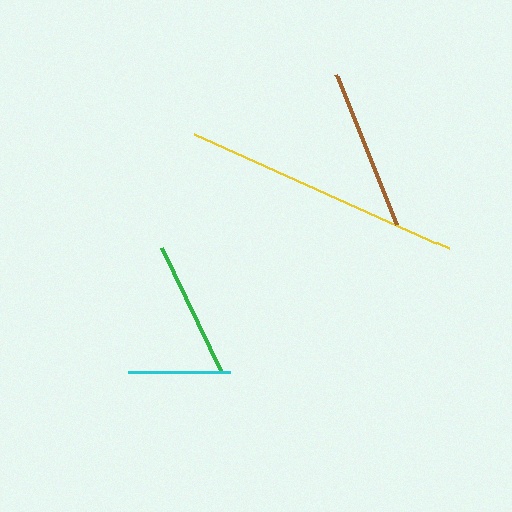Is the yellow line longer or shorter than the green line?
The yellow line is longer than the green line.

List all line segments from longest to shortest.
From longest to shortest: yellow, brown, green, cyan.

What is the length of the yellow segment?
The yellow segment is approximately 279 pixels long.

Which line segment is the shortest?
The cyan line is the shortest at approximately 102 pixels.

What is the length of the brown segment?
The brown segment is approximately 162 pixels long.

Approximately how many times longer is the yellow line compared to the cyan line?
The yellow line is approximately 2.7 times the length of the cyan line.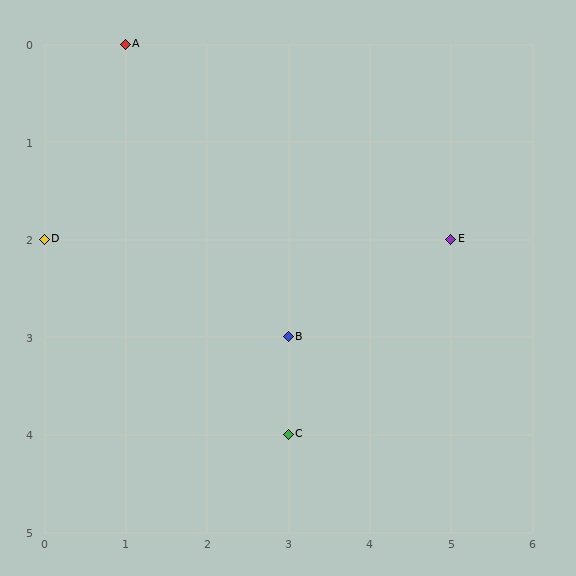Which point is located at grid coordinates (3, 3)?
Point B is at (3, 3).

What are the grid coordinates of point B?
Point B is at grid coordinates (3, 3).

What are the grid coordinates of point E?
Point E is at grid coordinates (5, 2).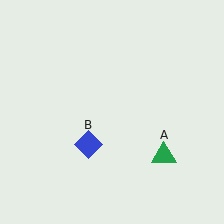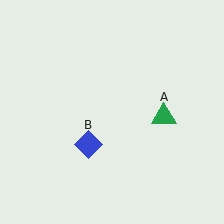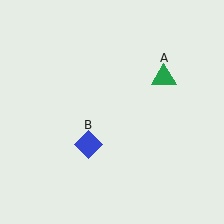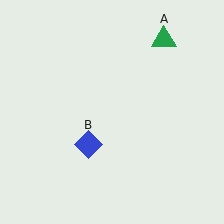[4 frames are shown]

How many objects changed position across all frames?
1 object changed position: green triangle (object A).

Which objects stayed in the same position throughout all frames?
Blue diamond (object B) remained stationary.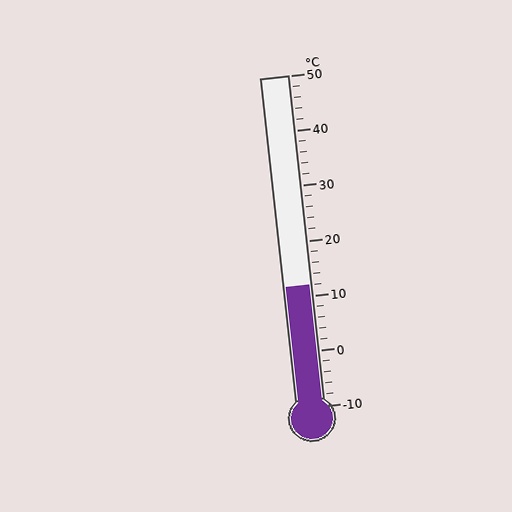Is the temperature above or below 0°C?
The temperature is above 0°C.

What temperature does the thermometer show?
The thermometer shows approximately 12°C.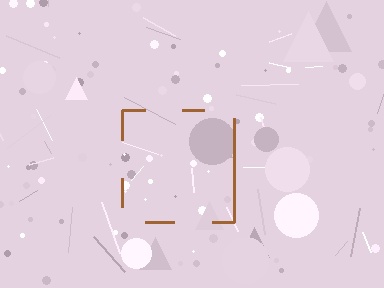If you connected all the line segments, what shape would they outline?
They would outline a square.